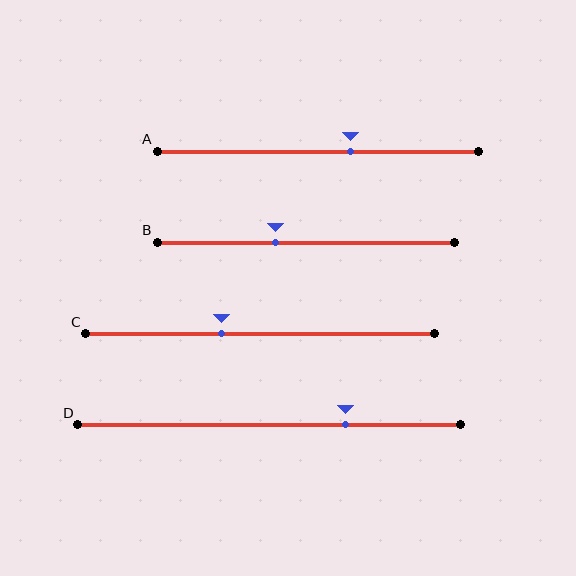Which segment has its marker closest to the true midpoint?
Segment A has its marker closest to the true midpoint.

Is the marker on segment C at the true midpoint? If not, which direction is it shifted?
No, the marker on segment C is shifted to the left by about 11% of the segment length.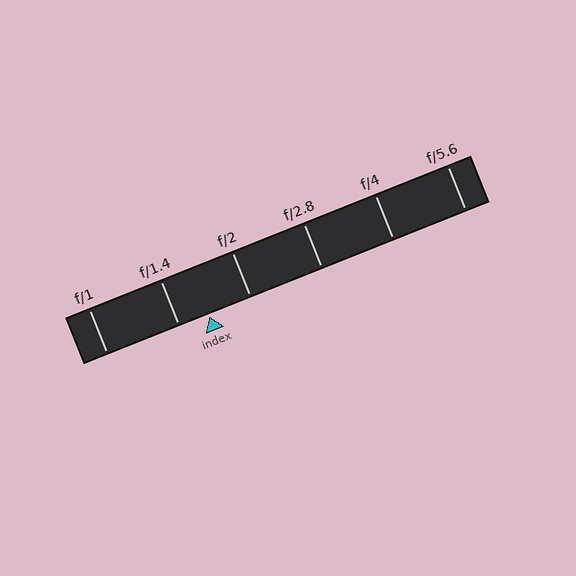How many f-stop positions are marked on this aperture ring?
There are 6 f-stop positions marked.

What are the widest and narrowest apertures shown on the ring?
The widest aperture shown is f/1 and the narrowest is f/5.6.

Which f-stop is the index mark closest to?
The index mark is closest to f/1.4.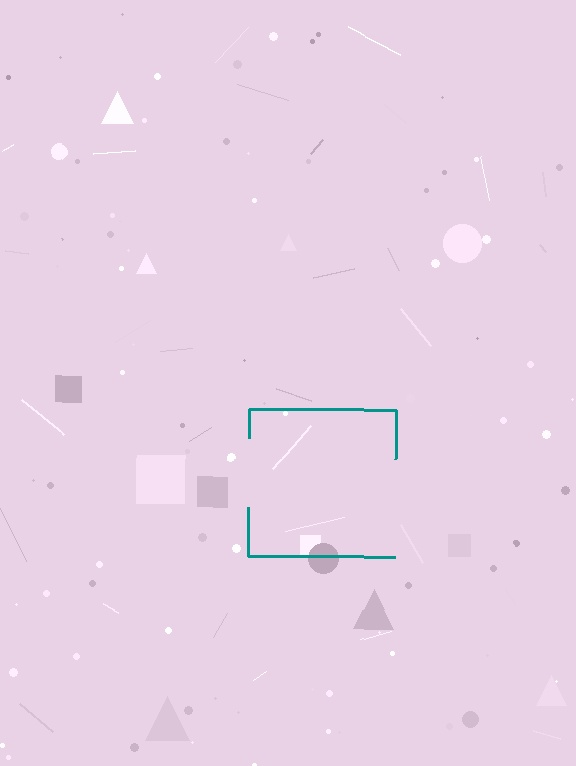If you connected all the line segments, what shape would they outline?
They would outline a square.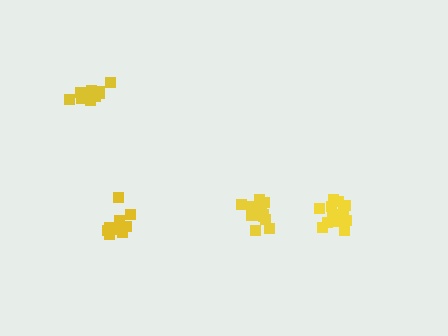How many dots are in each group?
Group 1: 16 dots, Group 2: 11 dots, Group 3: 12 dots, Group 4: 14 dots (53 total).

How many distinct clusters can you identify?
There are 4 distinct clusters.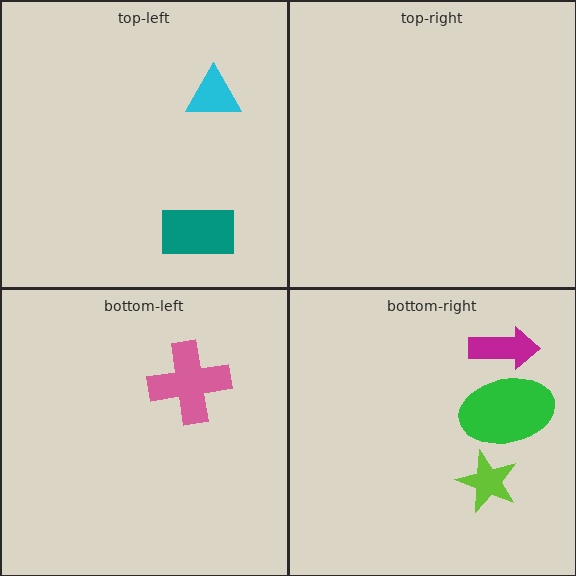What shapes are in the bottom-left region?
The pink cross.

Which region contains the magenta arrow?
The bottom-right region.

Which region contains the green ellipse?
The bottom-right region.